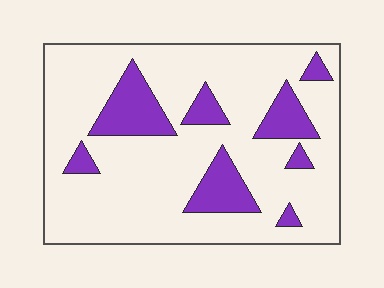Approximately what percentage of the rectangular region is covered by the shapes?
Approximately 20%.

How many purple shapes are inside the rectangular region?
8.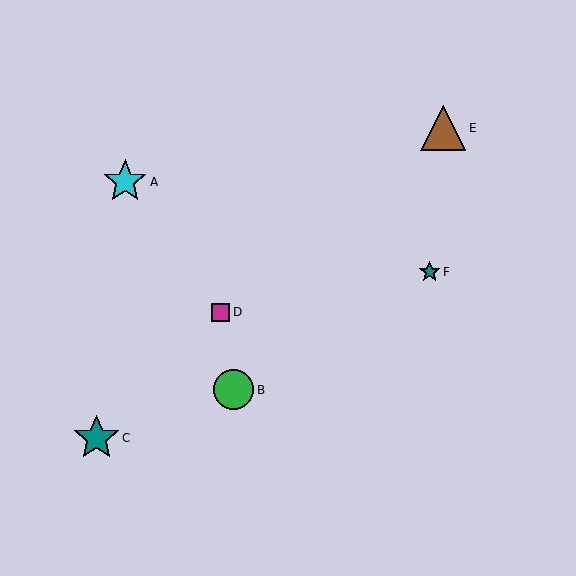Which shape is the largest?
The teal star (labeled C) is the largest.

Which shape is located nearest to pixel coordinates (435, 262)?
The teal star (labeled F) at (430, 272) is nearest to that location.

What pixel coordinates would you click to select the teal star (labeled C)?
Click at (96, 438) to select the teal star C.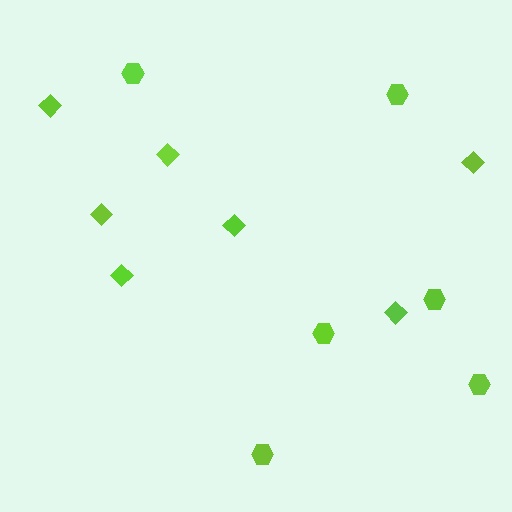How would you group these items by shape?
There are 2 groups: one group of diamonds (7) and one group of hexagons (6).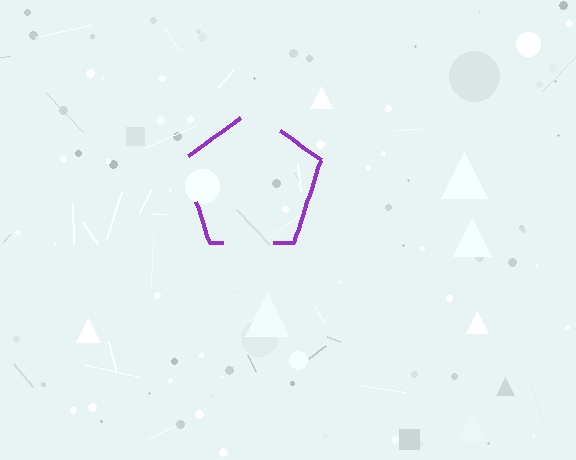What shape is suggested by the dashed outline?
The dashed outline suggests a pentagon.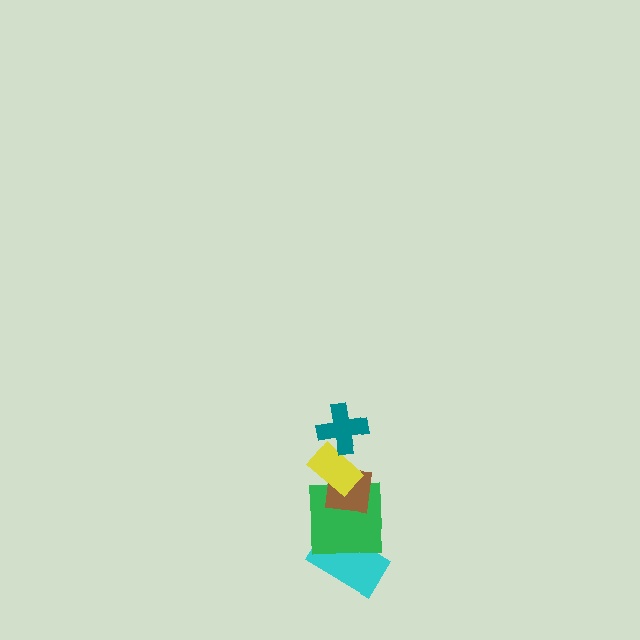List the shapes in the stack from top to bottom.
From top to bottom: the teal cross, the yellow rectangle, the brown square, the green square, the cyan rectangle.